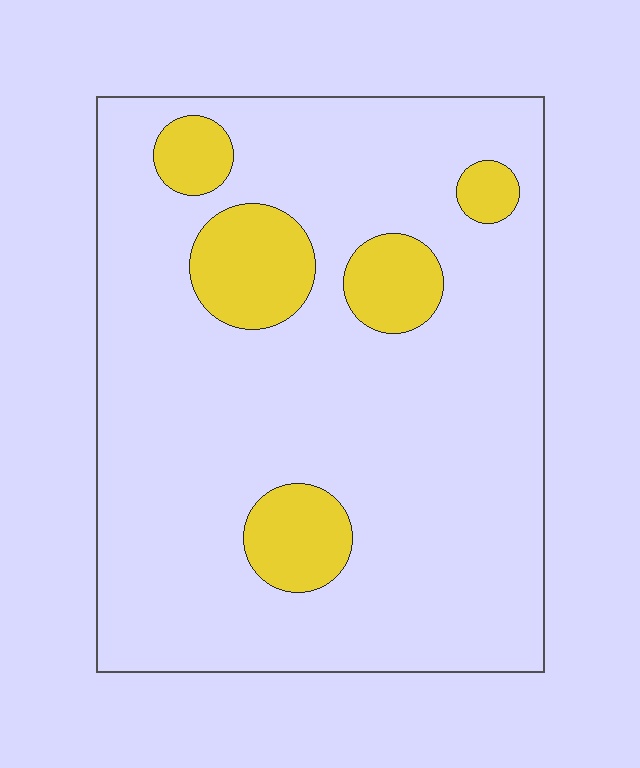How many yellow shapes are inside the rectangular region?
5.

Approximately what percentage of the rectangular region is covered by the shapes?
Approximately 15%.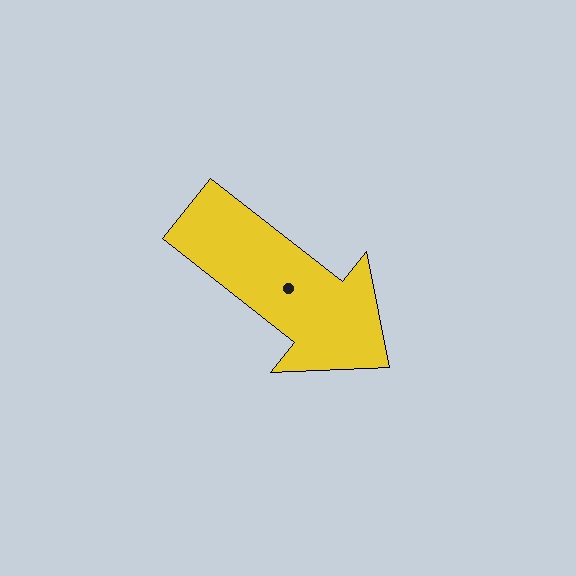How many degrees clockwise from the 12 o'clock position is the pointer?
Approximately 128 degrees.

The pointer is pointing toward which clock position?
Roughly 4 o'clock.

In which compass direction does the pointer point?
Southeast.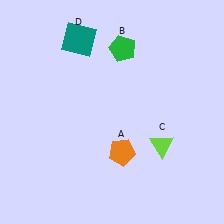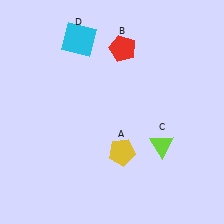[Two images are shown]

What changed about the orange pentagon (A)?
In Image 1, A is orange. In Image 2, it changed to yellow.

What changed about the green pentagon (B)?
In Image 1, B is green. In Image 2, it changed to red.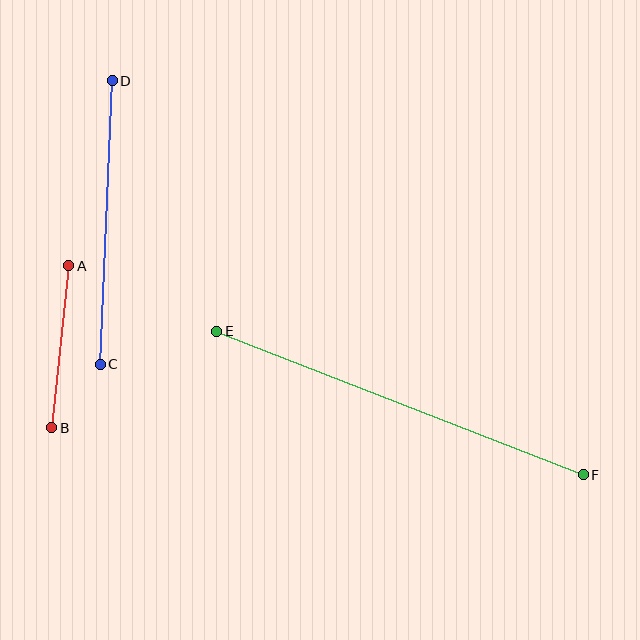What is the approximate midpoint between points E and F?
The midpoint is at approximately (400, 403) pixels.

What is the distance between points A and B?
The distance is approximately 163 pixels.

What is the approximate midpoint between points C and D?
The midpoint is at approximately (106, 223) pixels.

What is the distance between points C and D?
The distance is approximately 284 pixels.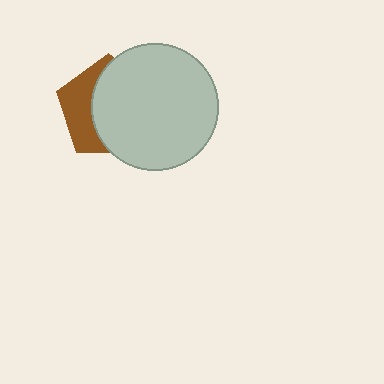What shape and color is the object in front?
The object in front is a light gray circle.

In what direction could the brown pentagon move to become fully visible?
The brown pentagon could move left. That would shift it out from behind the light gray circle entirely.